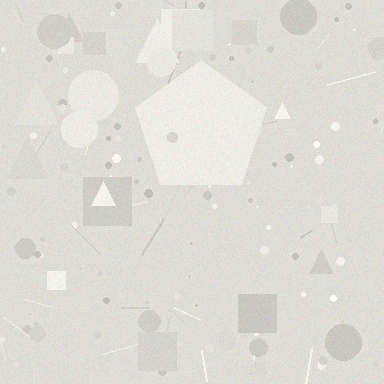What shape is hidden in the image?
A pentagon is hidden in the image.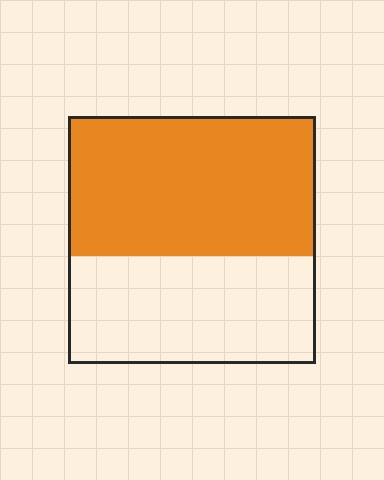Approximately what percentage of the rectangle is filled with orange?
Approximately 55%.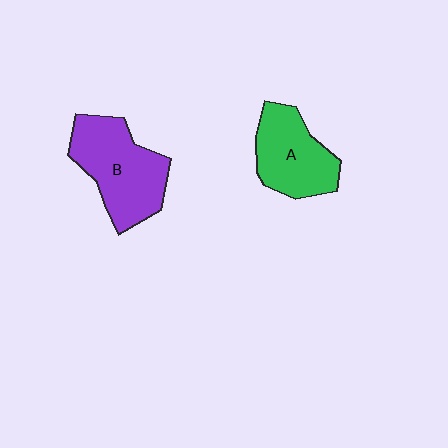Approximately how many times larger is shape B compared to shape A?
Approximately 1.3 times.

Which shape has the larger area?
Shape B (purple).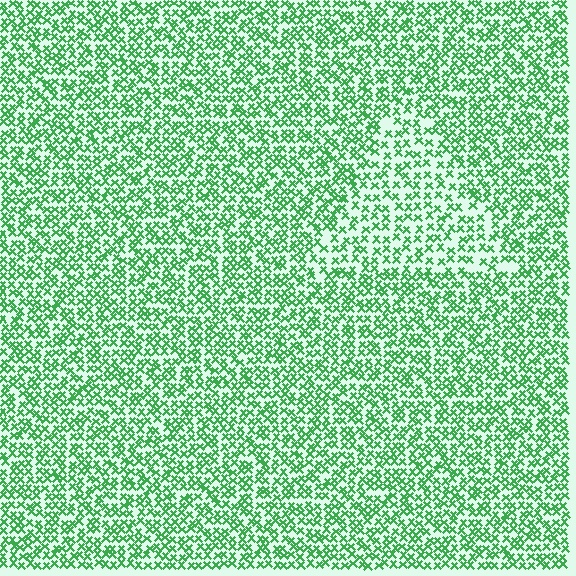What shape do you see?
I see a triangle.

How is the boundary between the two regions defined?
The boundary is defined by a change in element density (approximately 1.6x ratio). All elements are the same color, size, and shape.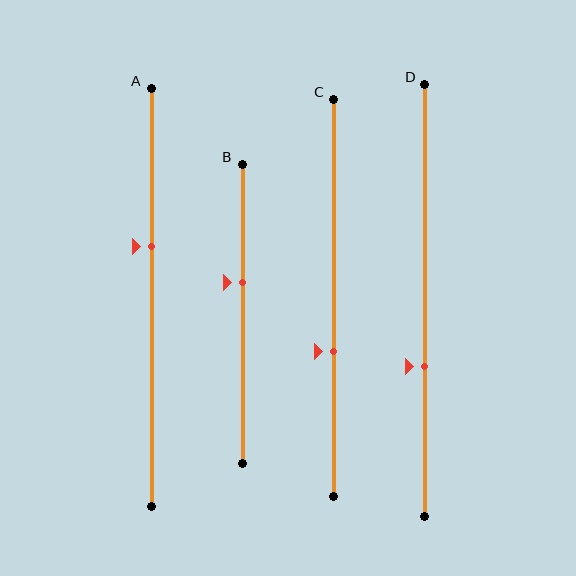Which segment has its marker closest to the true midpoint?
Segment B has its marker closest to the true midpoint.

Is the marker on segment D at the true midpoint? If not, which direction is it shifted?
No, the marker on segment D is shifted downward by about 15% of the segment length.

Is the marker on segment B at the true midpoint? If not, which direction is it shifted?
No, the marker on segment B is shifted upward by about 10% of the segment length.